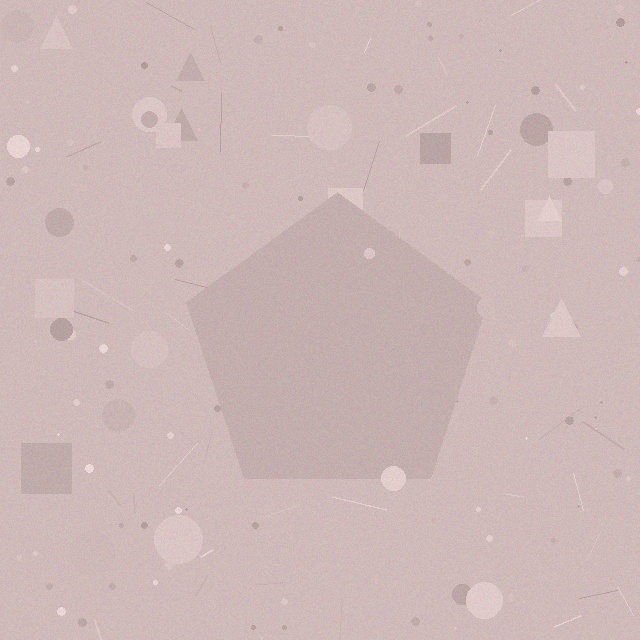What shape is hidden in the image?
A pentagon is hidden in the image.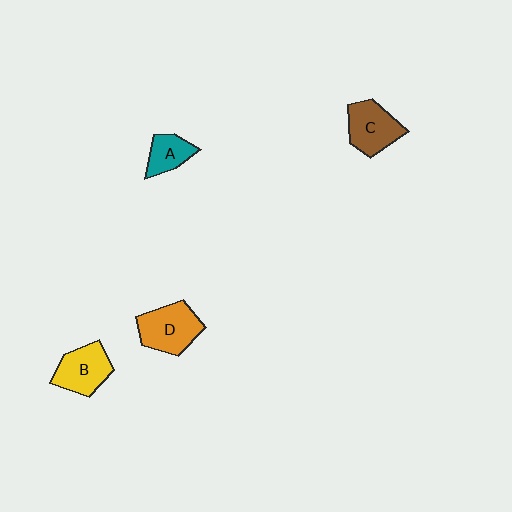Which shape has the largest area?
Shape D (orange).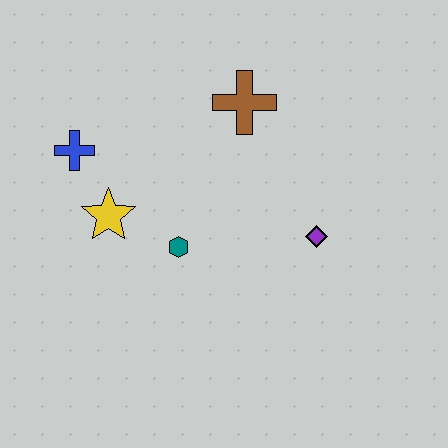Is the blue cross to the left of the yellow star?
Yes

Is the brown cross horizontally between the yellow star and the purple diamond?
Yes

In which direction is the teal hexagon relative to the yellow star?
The teal hexagon is to the right of the yellow star.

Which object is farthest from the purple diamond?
The blue cross is farthest from the purple diamond.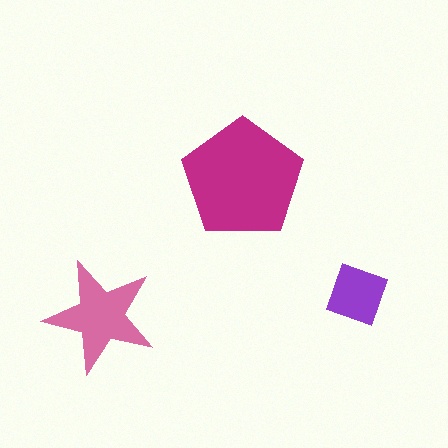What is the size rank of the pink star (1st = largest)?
2nd.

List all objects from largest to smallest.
The magenta pentagon, the pink star, the purple square.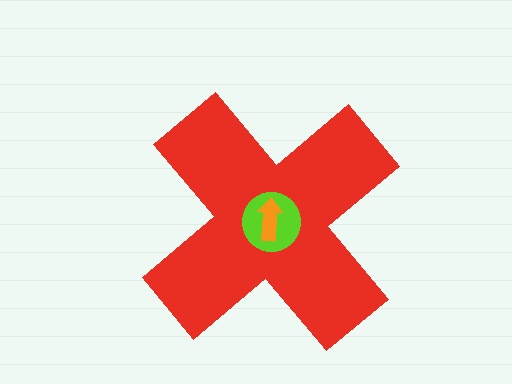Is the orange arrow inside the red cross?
Yes.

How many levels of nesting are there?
3.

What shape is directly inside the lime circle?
The orange arrow.